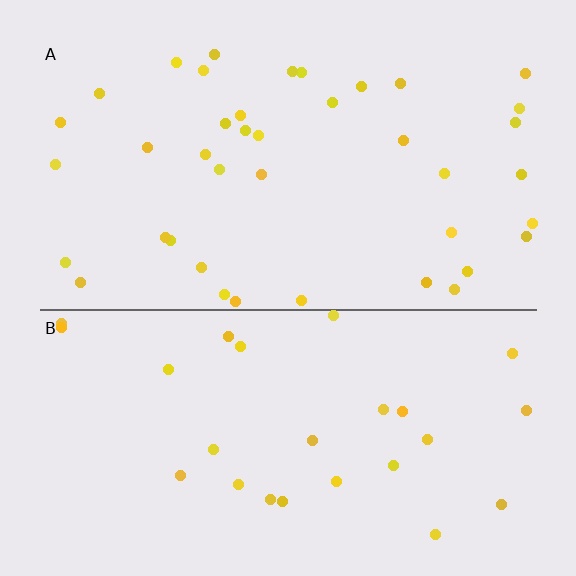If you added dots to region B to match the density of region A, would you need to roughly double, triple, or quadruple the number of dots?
Approximately double.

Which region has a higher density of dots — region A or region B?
A (the top).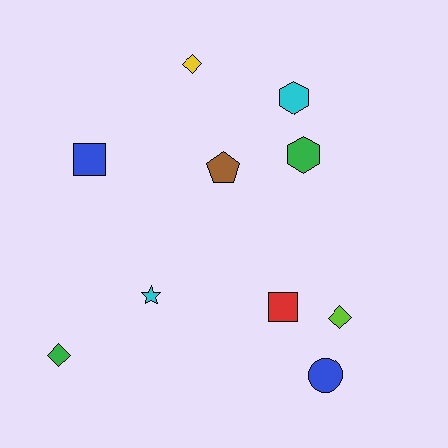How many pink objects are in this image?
There are no pink objects.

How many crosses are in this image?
There are no crosses.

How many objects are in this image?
There are 10 objects.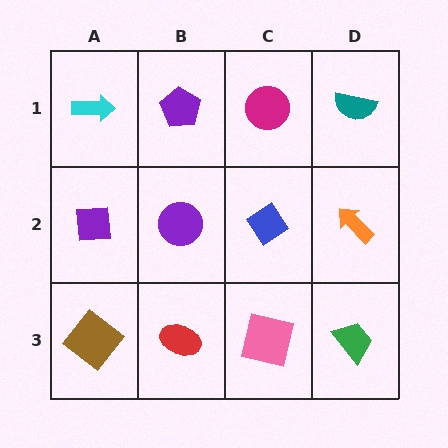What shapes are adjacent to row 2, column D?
A teal semicircle (row 1, column D), a green trapezoid (row 3, column D), a blue diamond (row 2, column C).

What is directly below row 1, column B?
A purple circle.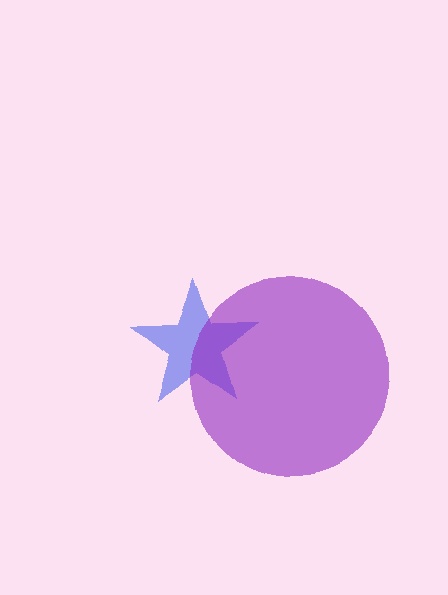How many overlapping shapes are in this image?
There are 2 overlapping shapes in the image.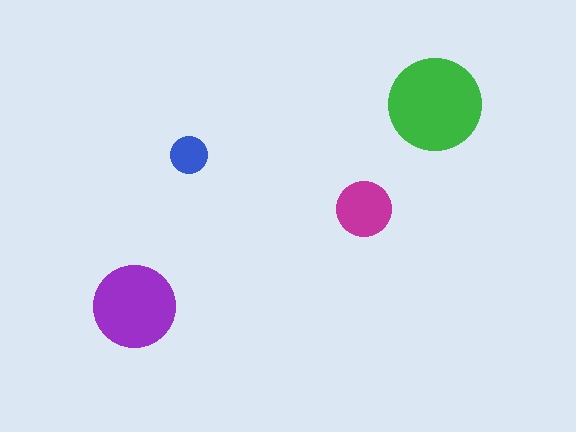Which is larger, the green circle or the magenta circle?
The green one.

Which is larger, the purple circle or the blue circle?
The purple one.